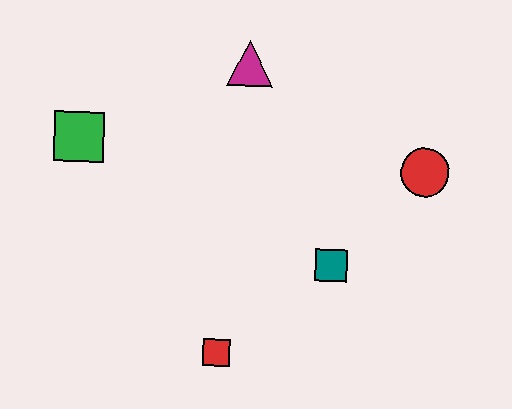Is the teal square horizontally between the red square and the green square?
No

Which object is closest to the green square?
The magenta triangle is closest to the green square.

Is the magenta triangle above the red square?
Yes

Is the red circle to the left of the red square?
No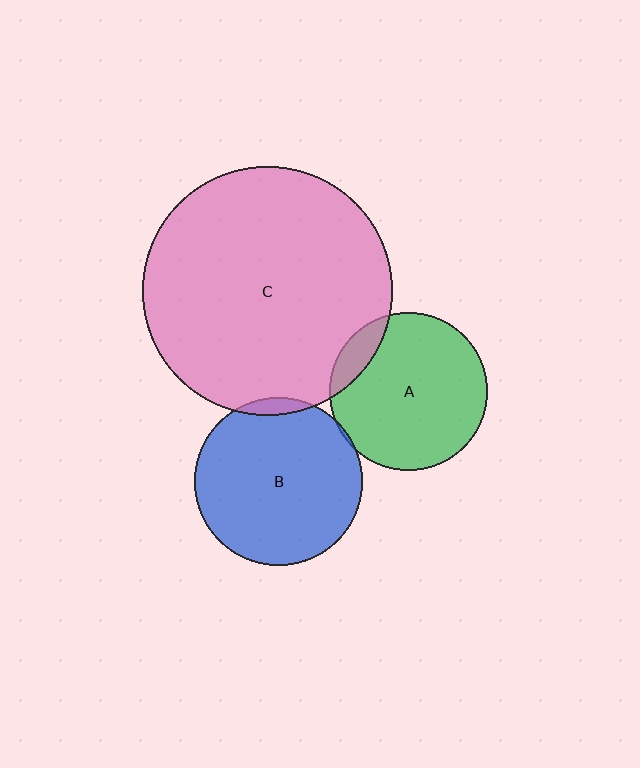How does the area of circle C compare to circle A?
Approximately 2.5 times.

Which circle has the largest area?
Circle C (pink).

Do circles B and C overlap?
Yes.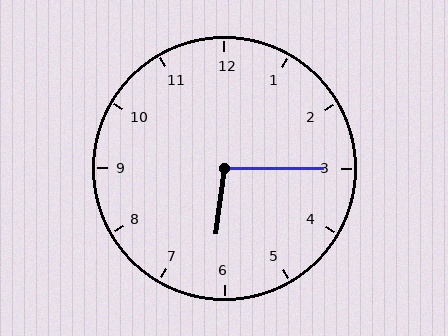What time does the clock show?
6:15.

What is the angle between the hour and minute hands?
Approximately 98 degrees.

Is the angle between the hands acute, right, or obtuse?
It is obtuse.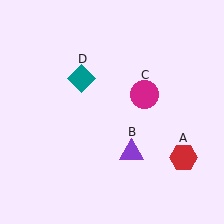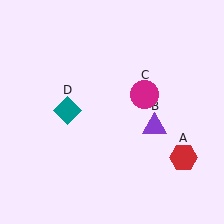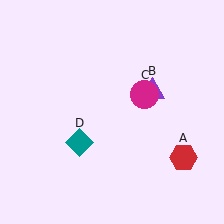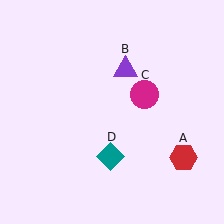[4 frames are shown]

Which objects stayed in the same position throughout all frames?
Red hexagon (object A) and magenta circle (object C) remained stationary.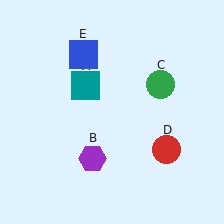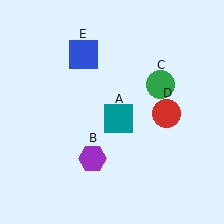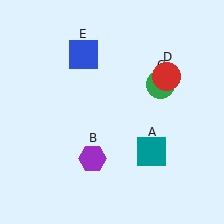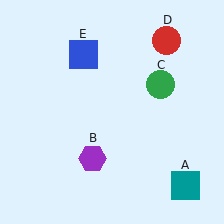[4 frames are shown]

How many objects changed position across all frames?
2 objects changed position: teal square (object A), red circle (object D).